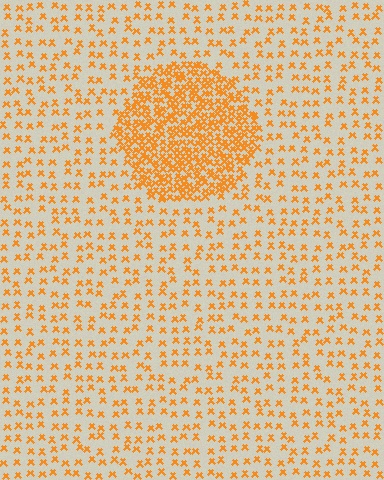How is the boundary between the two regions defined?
The boundary is defined by a change in element density (approximately 3.0x ratio). All elements are the same color, size, and shape.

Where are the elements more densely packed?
The elements are more densely packed inside the circle boundary.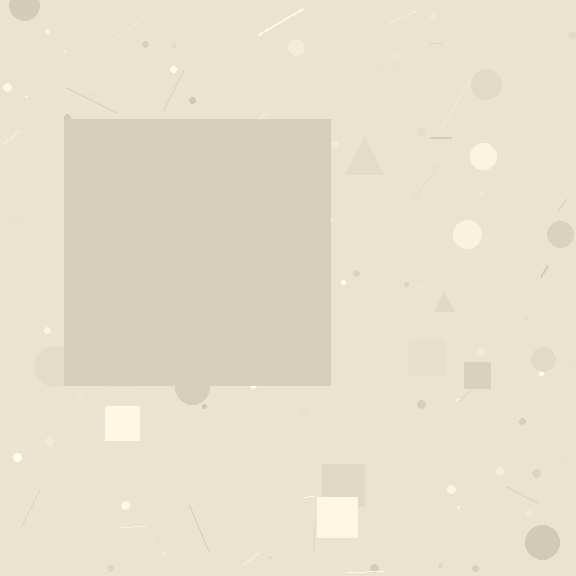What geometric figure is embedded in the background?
A square is embedded in the background.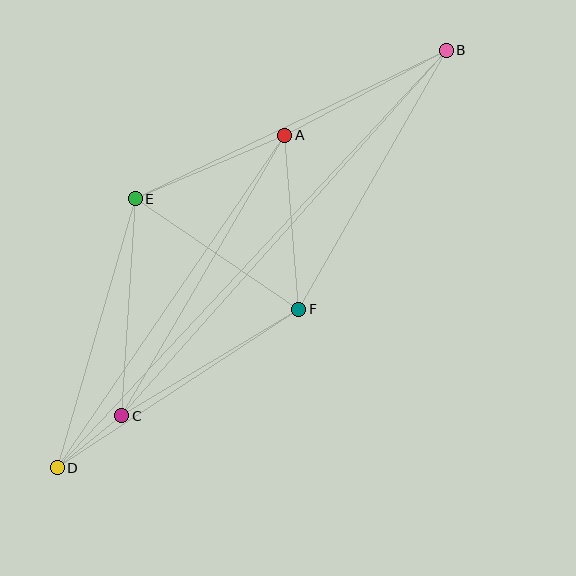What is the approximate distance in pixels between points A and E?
The distance between A and E is approximately 162 pixels.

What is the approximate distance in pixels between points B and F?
The distance between B and F is approximately 298 pixels.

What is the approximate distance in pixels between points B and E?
The distance between B and E is approximately 345 pixels.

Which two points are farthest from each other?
Points B and D are farthest from each other.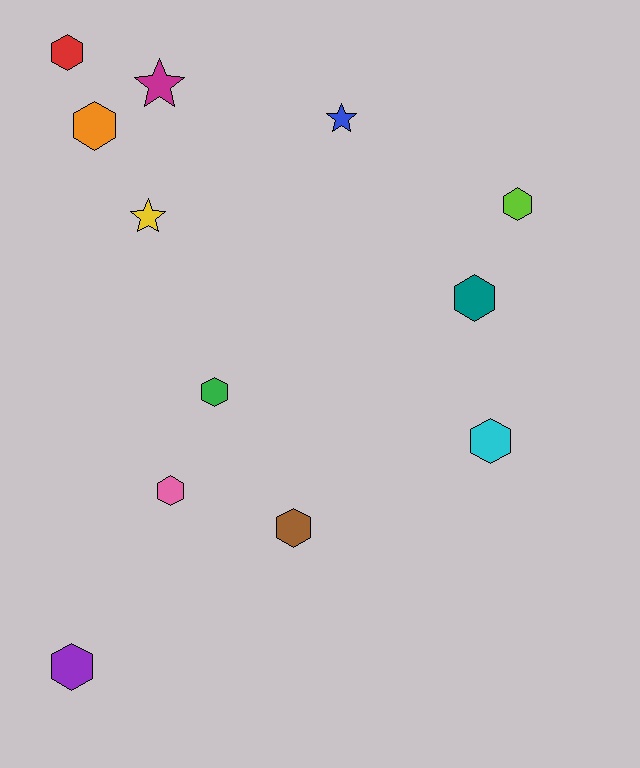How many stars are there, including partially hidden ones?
There are 3 stars.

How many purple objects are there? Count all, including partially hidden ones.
There is 1 purple object.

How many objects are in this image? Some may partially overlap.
There are 12 objects.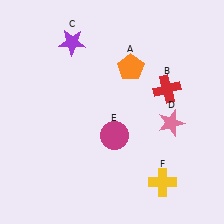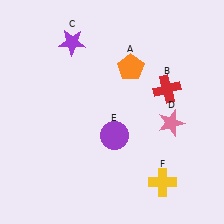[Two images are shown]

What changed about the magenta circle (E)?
In Image 1, E is magenta. In Image 2, it changed to purple.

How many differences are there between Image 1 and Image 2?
There is 1 difference between the two images.